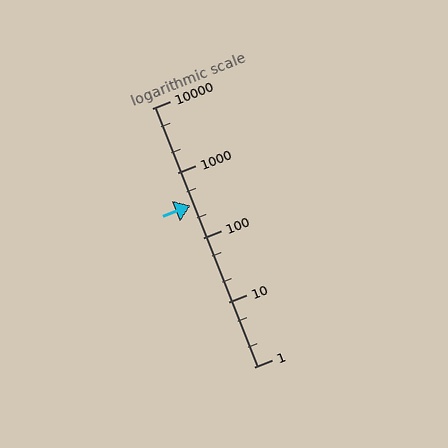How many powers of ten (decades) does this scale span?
The scale spans 4 decades, from 1 to 10000.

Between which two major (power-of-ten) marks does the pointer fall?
The pointer is between 100 and 1000.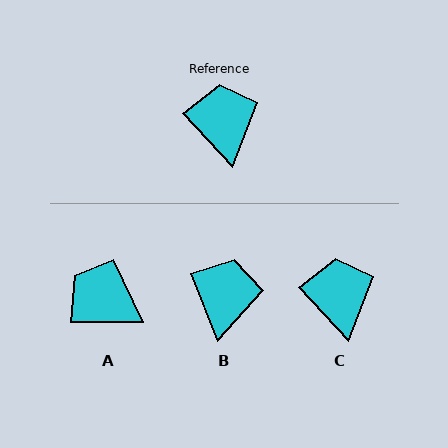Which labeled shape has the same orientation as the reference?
C.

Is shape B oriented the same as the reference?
No, it is off by about 21 degrees.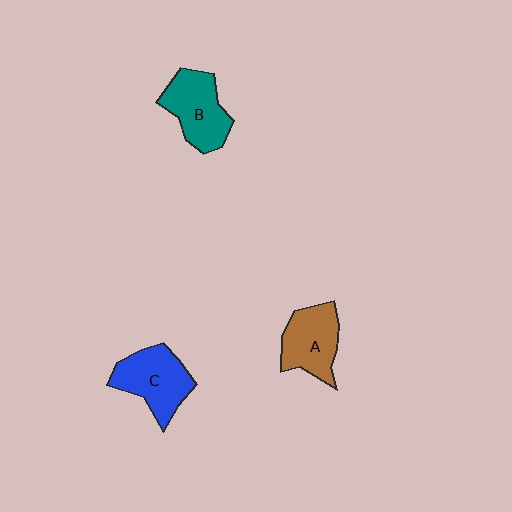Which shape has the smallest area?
Shape A (brown).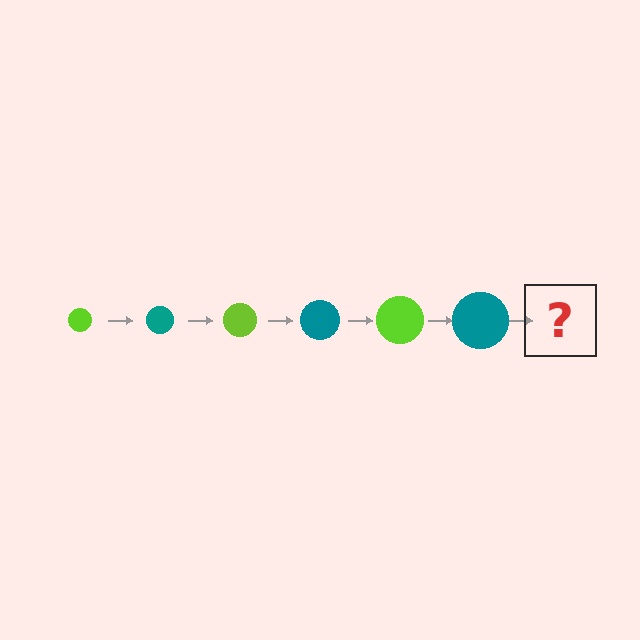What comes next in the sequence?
The next element should be a lime circle, larger than the previous one.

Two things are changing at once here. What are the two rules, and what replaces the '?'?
The two rules are that the circle grows larger each step and the color cycles through lime and teal. The '?' should be a lime circle, larger than the previous one.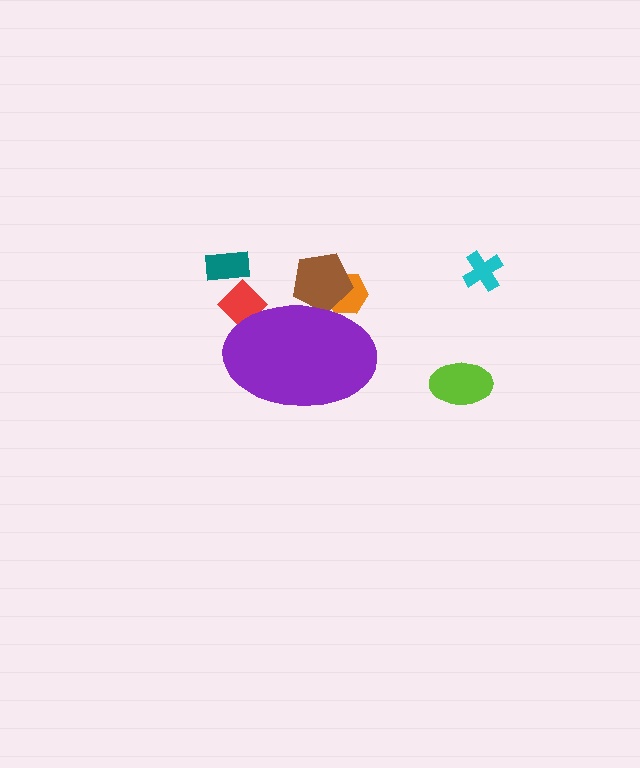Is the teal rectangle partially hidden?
No, the teal rectangle is fully visible.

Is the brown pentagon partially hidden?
Yes, the brown pentagon is partially hidden behind the purple ellipse.